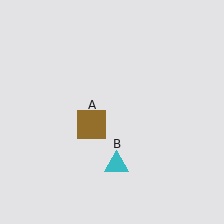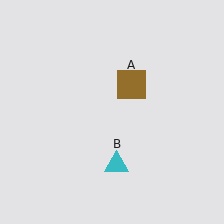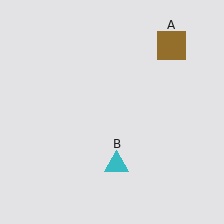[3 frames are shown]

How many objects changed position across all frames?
1 object changed position: brown square (object A).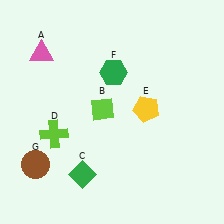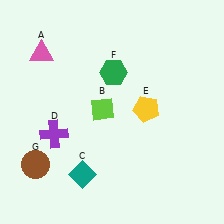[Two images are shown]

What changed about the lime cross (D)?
In Image 1, D is lime. In Image 2, it changed to purple.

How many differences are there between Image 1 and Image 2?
There are 2 differences between the two images.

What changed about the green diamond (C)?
In Image 1, C is green. In Image 2, it changed to teal.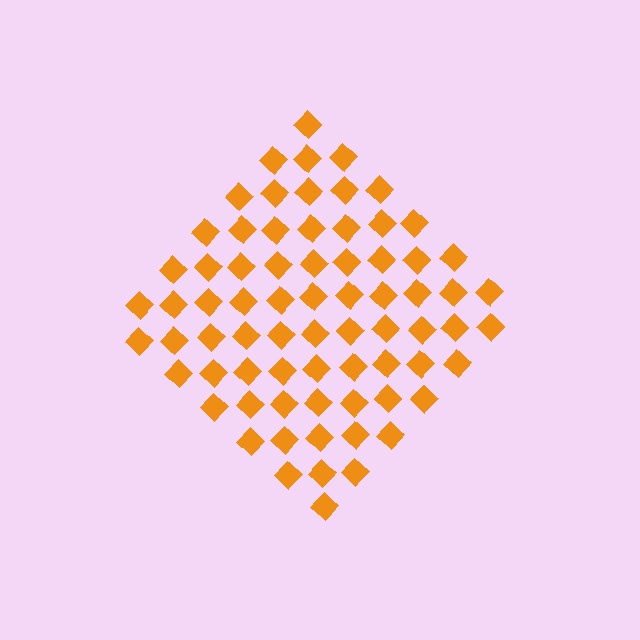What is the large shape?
The large shape is a diamond.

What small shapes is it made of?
It is made of small diamonds.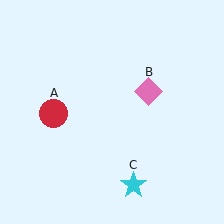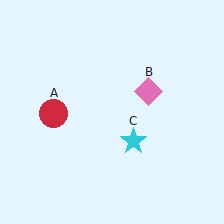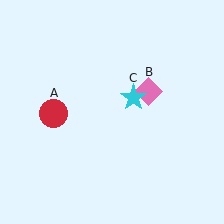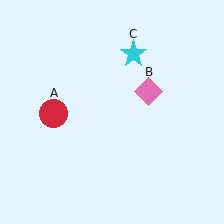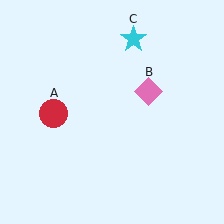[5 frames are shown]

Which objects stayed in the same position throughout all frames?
Red circle (object A) and pink diamond (object B) remained stationary.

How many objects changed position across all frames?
1 object changed position: cyan star (object C).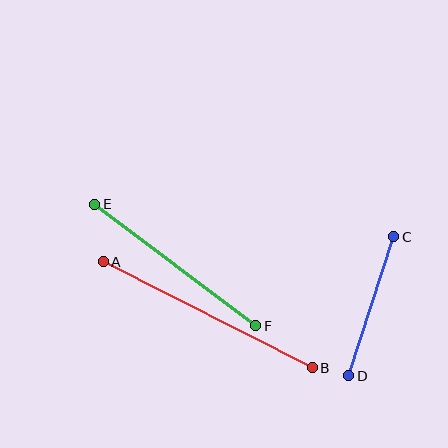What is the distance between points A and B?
The distance is approximately 234 pixels.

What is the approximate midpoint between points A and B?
The midpoint is at approximately (208, 315) pixels.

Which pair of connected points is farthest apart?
Points A and B are farthest apart.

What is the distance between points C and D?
The distance is approximately 146 pixels.